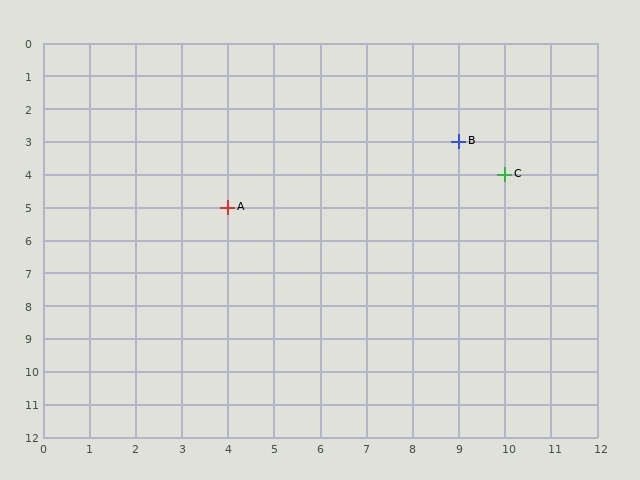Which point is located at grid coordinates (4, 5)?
Point A is at (4, 5).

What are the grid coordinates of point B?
Point B is at grid coordinates (9, 3).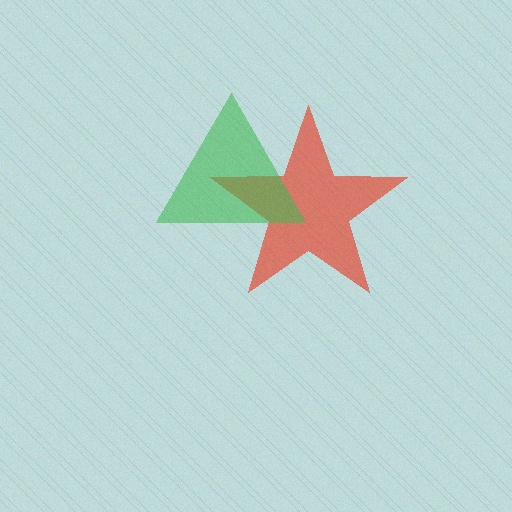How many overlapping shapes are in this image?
There are 2 overlapping shapes in the image.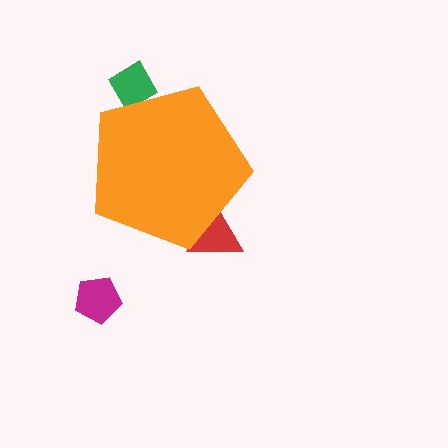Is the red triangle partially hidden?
Yes, the red triangle is partially hidden behind the orange pentagon.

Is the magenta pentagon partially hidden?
No, the magenta pentagon is fully visible.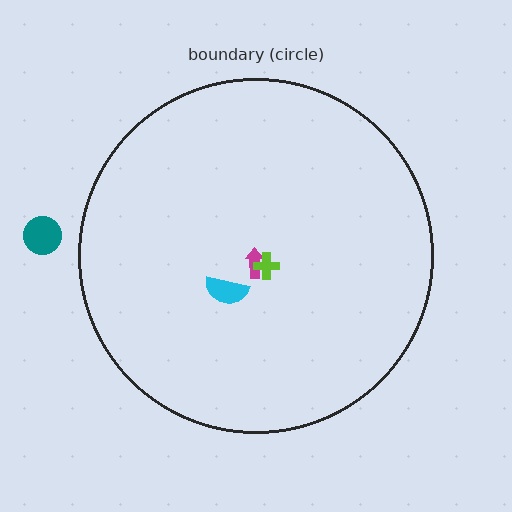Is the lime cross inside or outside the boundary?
Inside.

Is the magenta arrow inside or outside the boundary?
Inside.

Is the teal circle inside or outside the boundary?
Outside.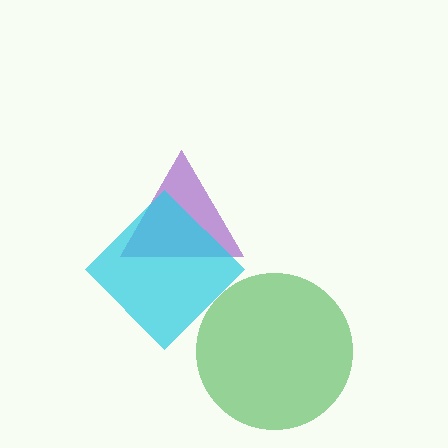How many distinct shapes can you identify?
There are 3 distinct shapes: a green circle, a purple triangle, a cyan diamond.